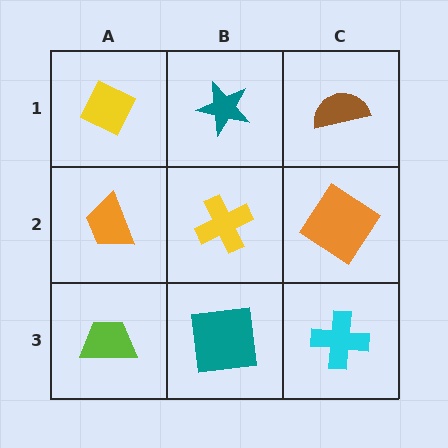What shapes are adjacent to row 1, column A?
An orange trapezoid (row 2, column A), a teal star (row 1, column B).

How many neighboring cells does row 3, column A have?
2.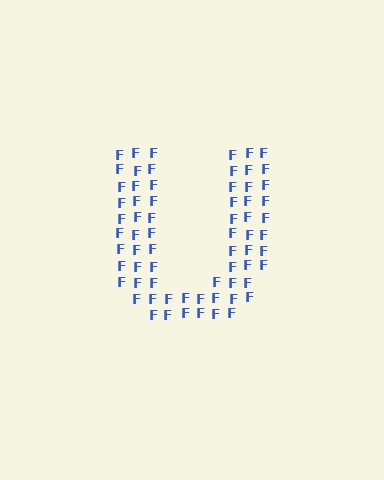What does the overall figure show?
The overall figure shows the letter U.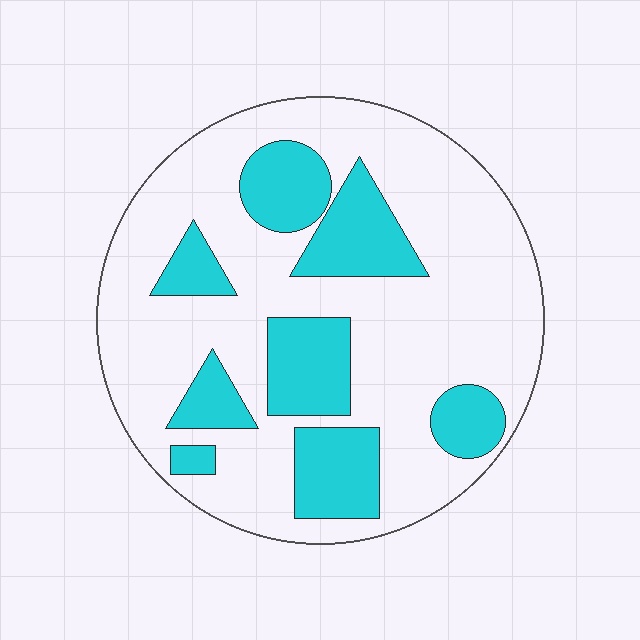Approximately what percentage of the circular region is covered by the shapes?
Approximately 30%.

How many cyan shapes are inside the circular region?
8.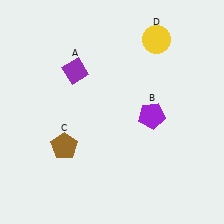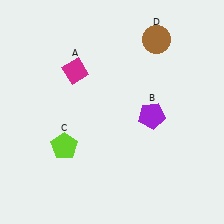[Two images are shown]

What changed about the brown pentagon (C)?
In Image 1, C is brown. In Image 2, it changed to lime.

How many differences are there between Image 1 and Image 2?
There are 3 differences between the two images.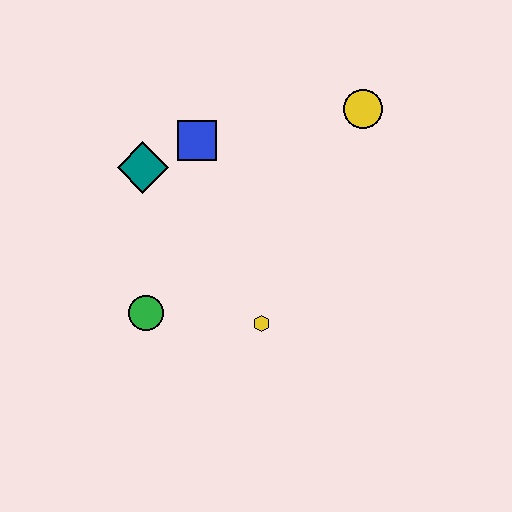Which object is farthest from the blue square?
The yellow hexagon is farthest from the blue square.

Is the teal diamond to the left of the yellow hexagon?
Yes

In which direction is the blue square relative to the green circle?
The blue square is above the green circle.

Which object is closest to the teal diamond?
The blue square is closest to the teal diamond.